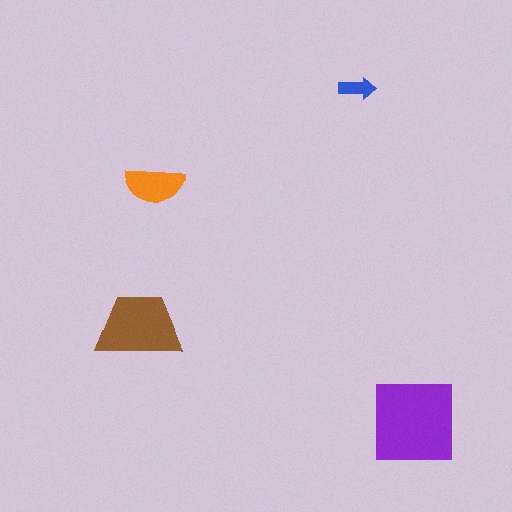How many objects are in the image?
There are 4 objects in the image.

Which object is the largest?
The purple square.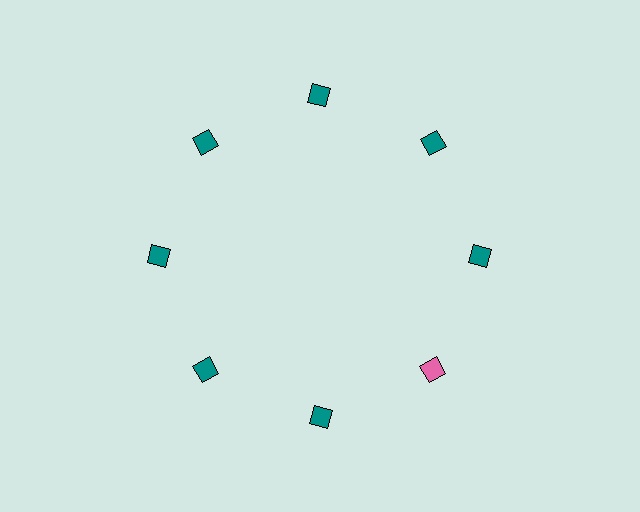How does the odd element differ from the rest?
It has a different color: pink instead of teal.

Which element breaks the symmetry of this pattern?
The pink diamond at roughly the 4 o'clock position breaks the symmetry. All other shapes are teal diamonds.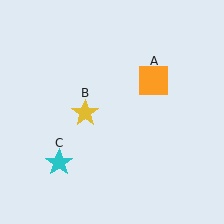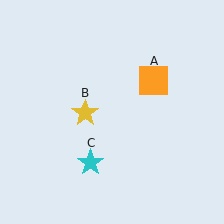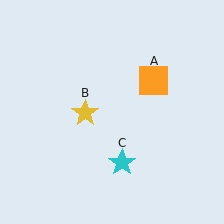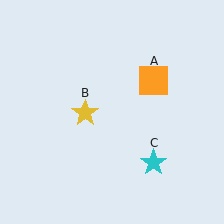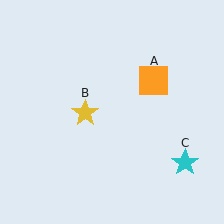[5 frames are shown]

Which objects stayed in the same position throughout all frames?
Orange square (object A) and yellow star (object B) remained stationary.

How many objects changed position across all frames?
1 object changed position: cyan star (object C).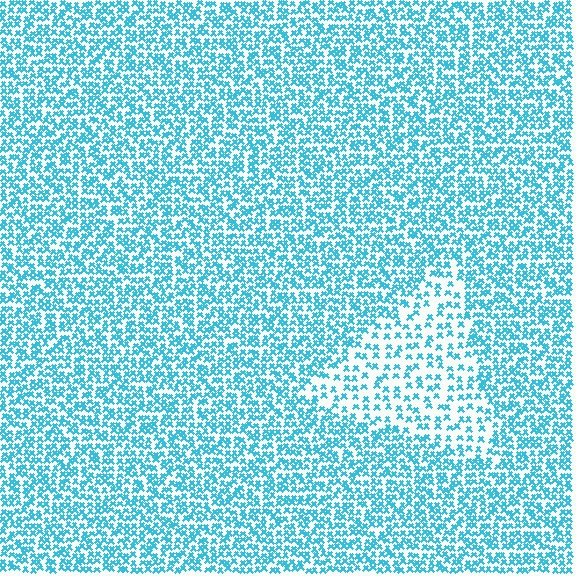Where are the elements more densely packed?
The elements are more densely packed outside the triangle boundary.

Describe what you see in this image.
The image contains small cyan elements arranged at two different densities. A triangle-shaped region is visible where the elements are less densely packed than the surrounding area.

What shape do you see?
I see a triangle.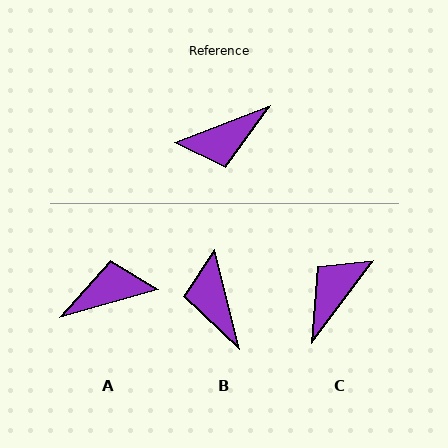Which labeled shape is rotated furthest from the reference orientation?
A, about 174 degrees away.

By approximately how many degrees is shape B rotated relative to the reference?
Approximately 97 degrees clockwise.